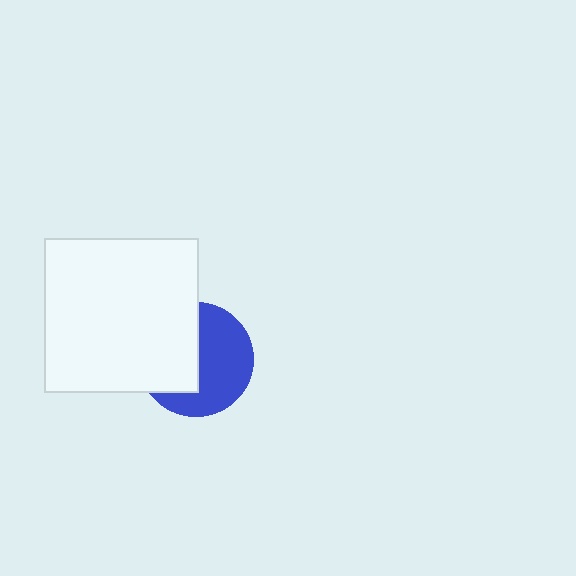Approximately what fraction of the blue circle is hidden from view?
Roughly 46% of the blue circle is hidden behind the white square.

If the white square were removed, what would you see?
You would see the complete blue circle.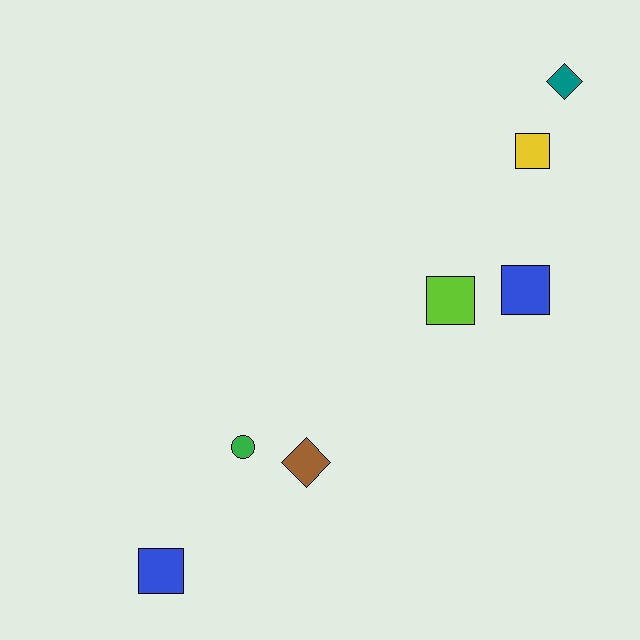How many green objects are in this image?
There is 1 green object.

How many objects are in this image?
There are 7 objects.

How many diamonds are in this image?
There are 2 diamonds.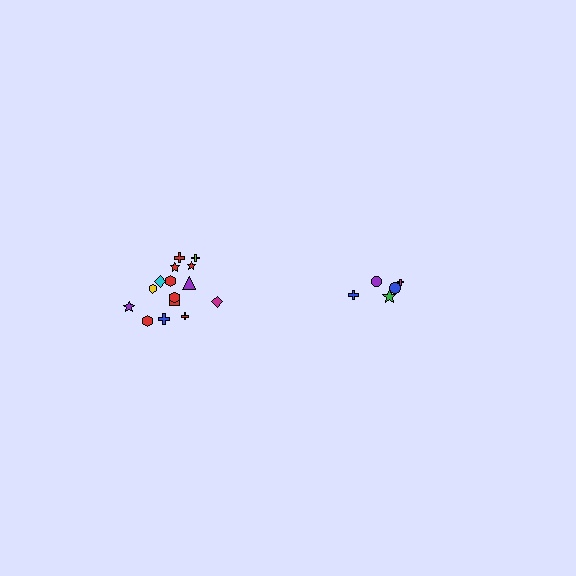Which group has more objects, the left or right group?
The left group.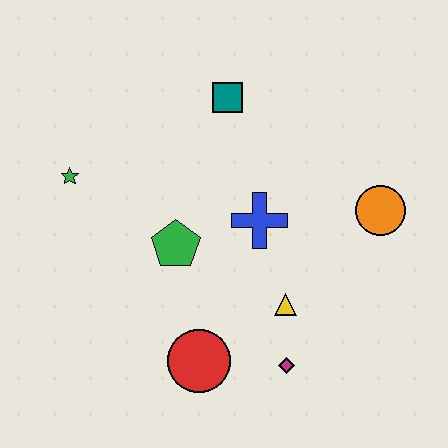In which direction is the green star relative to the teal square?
The green star is to the left of the teal square.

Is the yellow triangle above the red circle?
Yes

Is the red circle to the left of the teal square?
Yes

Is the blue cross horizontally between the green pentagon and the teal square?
No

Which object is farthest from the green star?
The orange circle is farthest from the green star.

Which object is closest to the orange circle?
The blue cross is closest to the orange circle.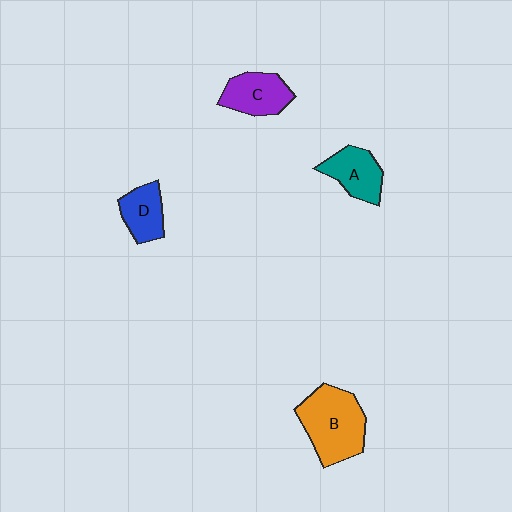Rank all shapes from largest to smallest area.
From largest to smallest: B (orange), C (purple), A (teal), D (blue).